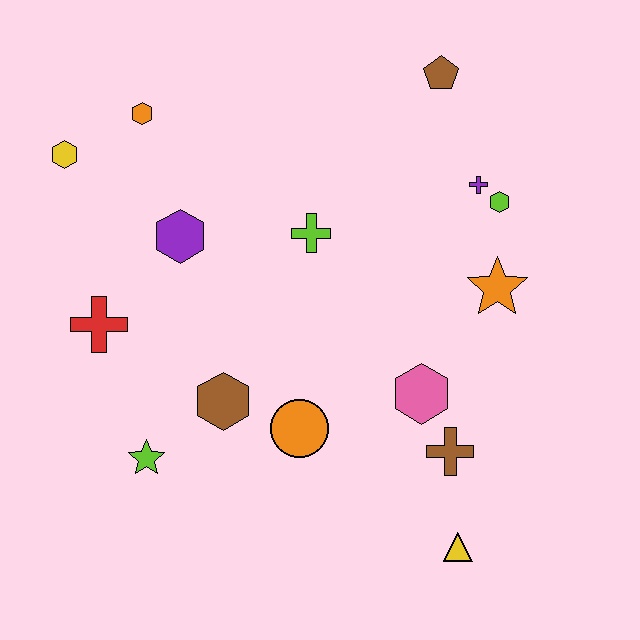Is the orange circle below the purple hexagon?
Yes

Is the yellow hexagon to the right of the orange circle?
No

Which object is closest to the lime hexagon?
The purple cross is closest to the lime hexagon.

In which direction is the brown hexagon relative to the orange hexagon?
The brown hexagon is below the orange hexagon.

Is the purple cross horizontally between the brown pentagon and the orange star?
Yes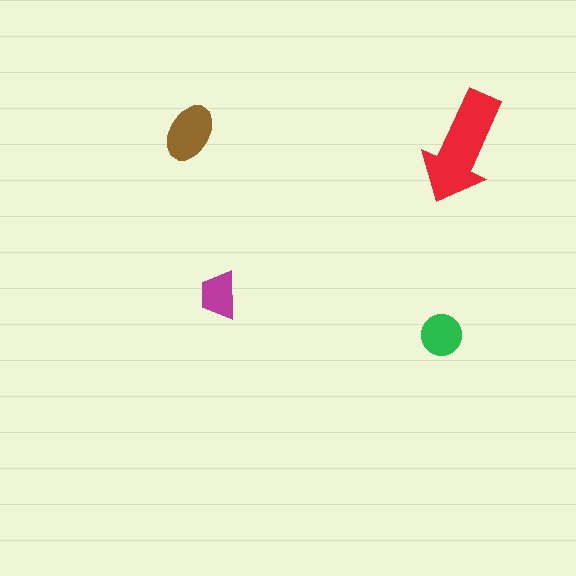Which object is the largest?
The red arrow.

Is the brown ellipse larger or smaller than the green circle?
Larger.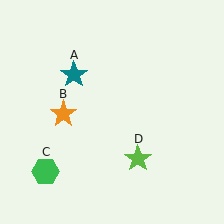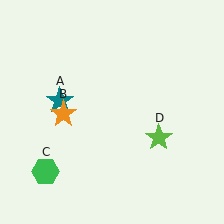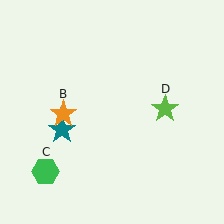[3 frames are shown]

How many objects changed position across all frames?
2 objects changed position: teal star (object A), lime star (object D).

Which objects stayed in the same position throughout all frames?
Orange star (object B) and green hexagon (object C) remained stationary.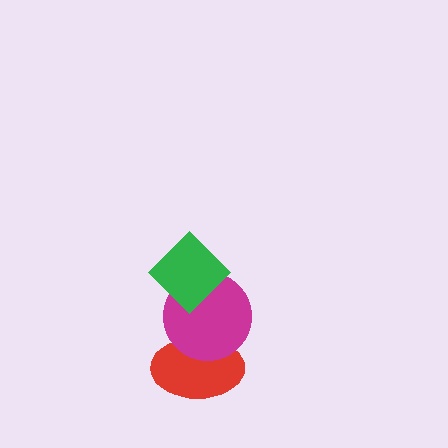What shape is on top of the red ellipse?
The magenta circle is on top of the red ellipse.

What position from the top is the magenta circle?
The magenta circle is 2nd from the top.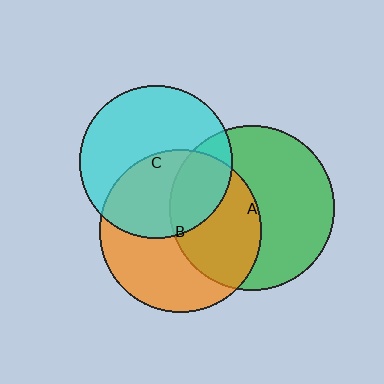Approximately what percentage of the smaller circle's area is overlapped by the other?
Approximately 45%.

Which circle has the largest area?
Circle A (green).